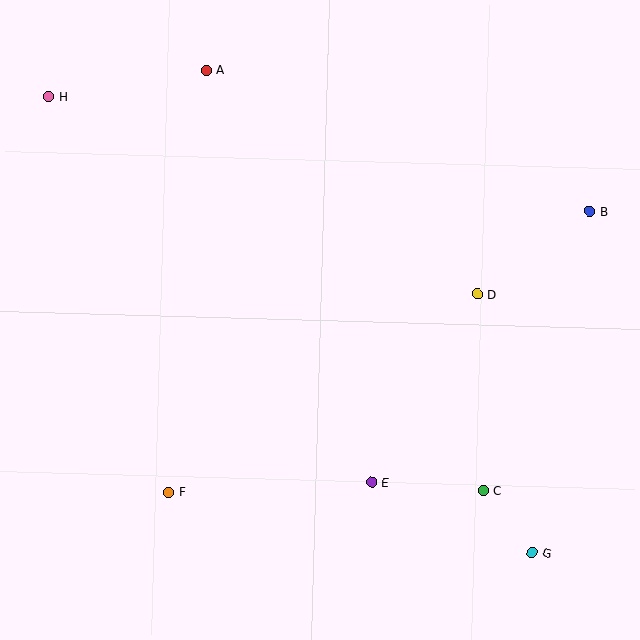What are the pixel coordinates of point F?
Point F is at (169, 492).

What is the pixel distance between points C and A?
The distance between C and A is 504 pixels.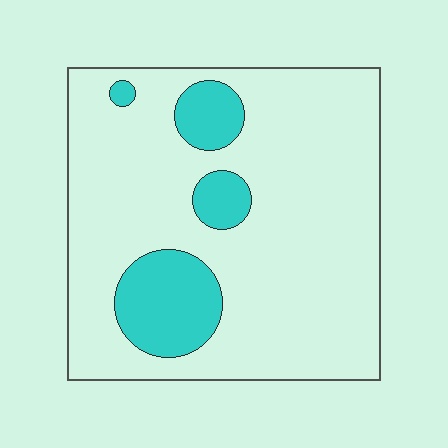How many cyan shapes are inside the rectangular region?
4.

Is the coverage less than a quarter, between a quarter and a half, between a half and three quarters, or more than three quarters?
Less than a quarter.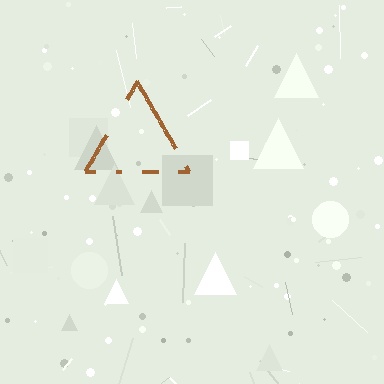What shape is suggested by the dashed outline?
The dashed outline suggests a triangle.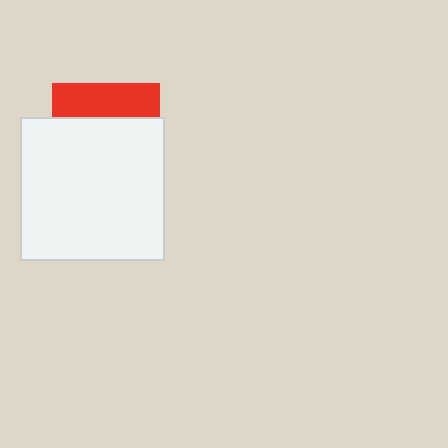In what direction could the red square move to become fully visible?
The red square could move up. That would shift it out from behind the white square entirely.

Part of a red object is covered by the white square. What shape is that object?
It is a square.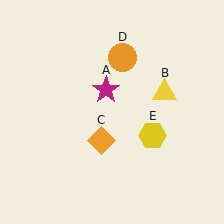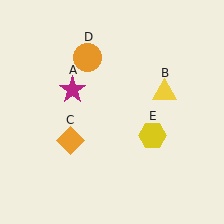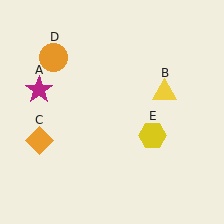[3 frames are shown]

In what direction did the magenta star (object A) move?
The magenta star (object A) moved left.